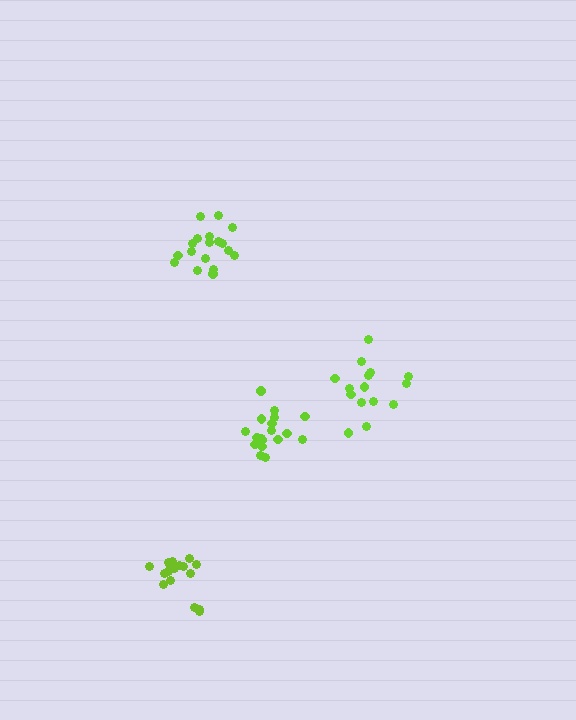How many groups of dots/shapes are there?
There are 4 groups.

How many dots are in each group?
Group 1: 17 dots, Group 2: 18 dots, Group 3: 18 dots, Group 4: 15 dots (68 total).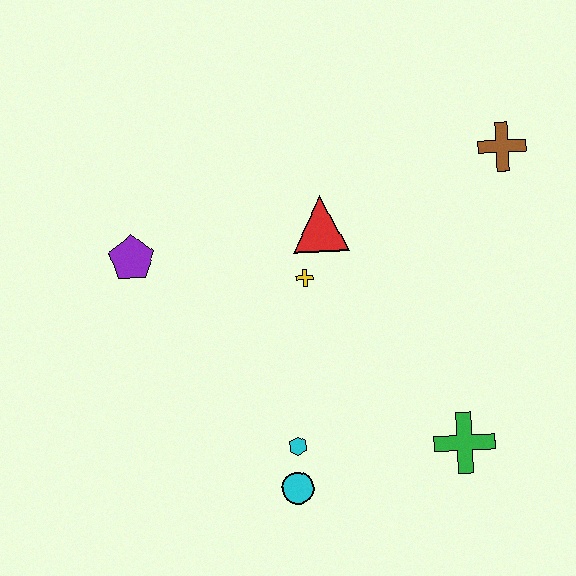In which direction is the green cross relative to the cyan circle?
The green cross is to the right of the cyan circle.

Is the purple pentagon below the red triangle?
Yes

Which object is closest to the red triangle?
The yellow cross is closest to the red triangle.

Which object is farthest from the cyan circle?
The brown cross is farthest from the cyan circle.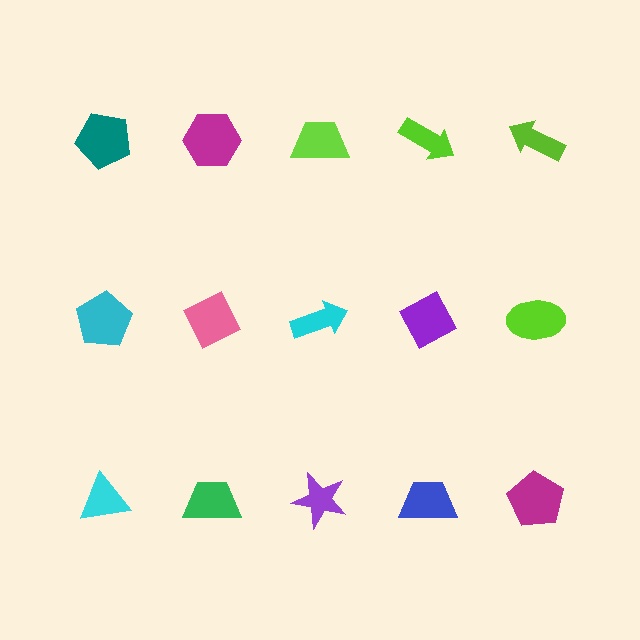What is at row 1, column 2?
A magenta hexagon.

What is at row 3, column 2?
A green trapezoid.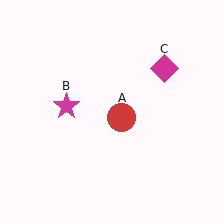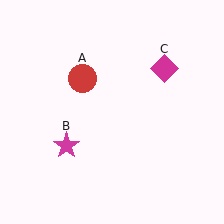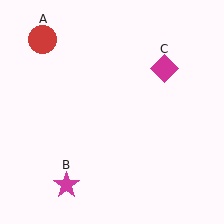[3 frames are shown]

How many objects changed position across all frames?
2 objects changed position: red circle (object A), magenta star (object B).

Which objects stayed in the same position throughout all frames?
Magenta diamond (object C) remained stationary.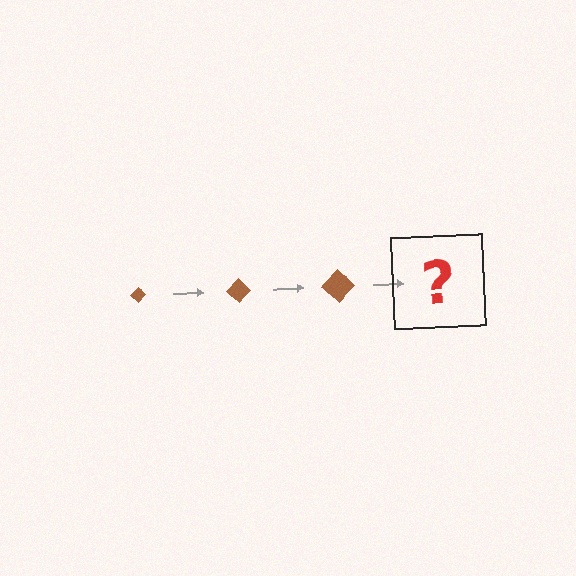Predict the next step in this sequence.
The next step is a brown diamond, larger than the previous one.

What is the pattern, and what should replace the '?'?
The pattern is that the diamond gets progressively larger each step. The '?' should be a brown diamond, larger than the previous one.